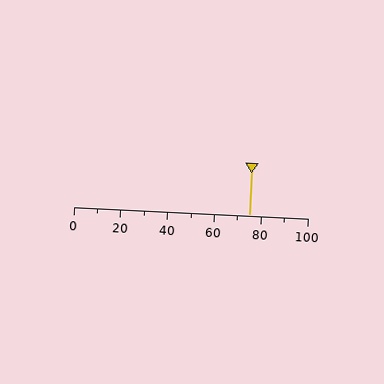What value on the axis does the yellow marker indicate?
The marker indicates approximately 75.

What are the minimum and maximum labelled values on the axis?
The axis runs from 0 to 100.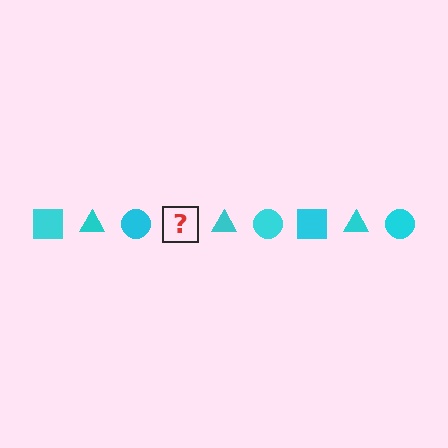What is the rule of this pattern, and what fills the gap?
The rule is that the pattern cycles through square, triangle, circle shapes in cyan. The gap should be filled with a cyan square.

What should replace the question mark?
The question mark should be replaced with a cyan square.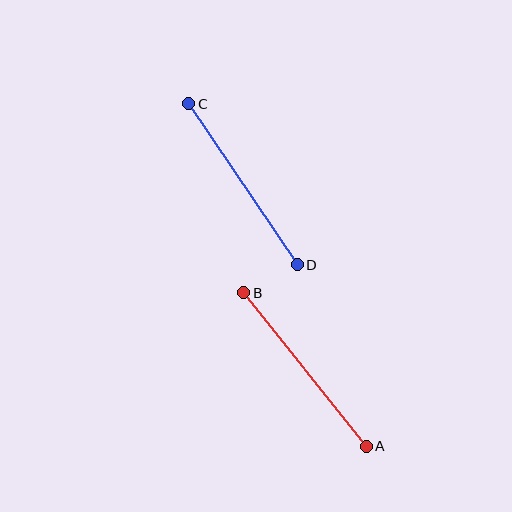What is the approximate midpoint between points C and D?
The midpoint is at approximately (243, 184) pixels.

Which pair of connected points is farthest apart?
Points A and B are farthest apart.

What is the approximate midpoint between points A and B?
The midpoint is at approximately (305, 369) pixels.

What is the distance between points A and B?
The distance is approximately 196 pixels.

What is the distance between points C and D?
The distance is approximately 194 pixels.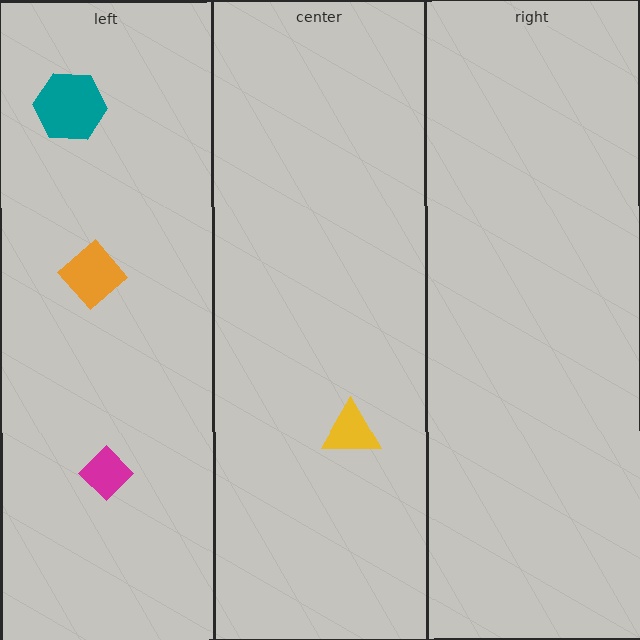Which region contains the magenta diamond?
The left region.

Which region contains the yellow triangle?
The center region.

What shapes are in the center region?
The yellow triangle.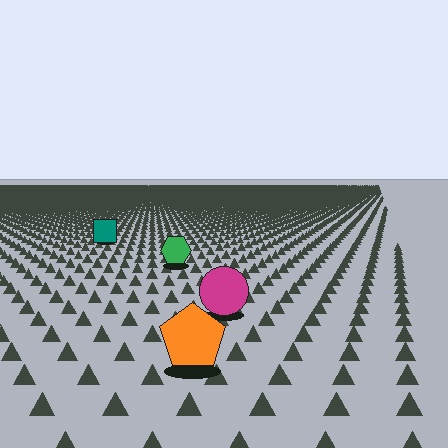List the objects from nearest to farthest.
From nearest to farthest: the orange pentagon, the magenta circle, the green hexagon, the teal square.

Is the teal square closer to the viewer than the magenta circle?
No. The magenta circle is closer — you can tell from the texture gradient: the ground texture is coarser near it.